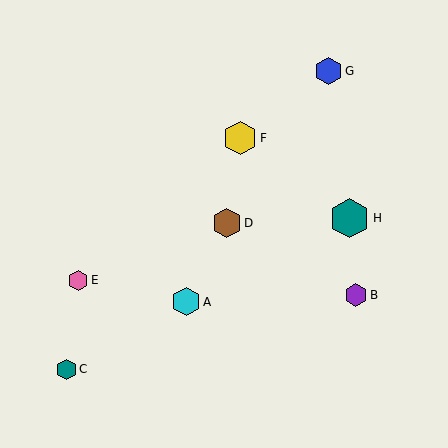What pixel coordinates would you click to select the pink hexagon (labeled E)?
Click at (78, 280) to select the pink hexagon E.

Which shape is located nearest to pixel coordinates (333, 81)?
The blue hexagon (labeled G) at (329, 71) is nearest to that location.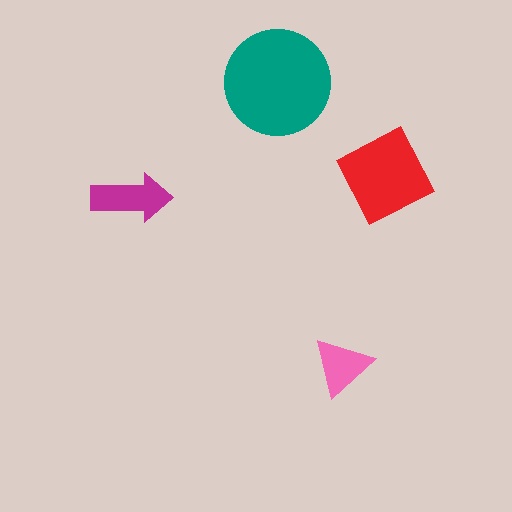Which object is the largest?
The teal circle.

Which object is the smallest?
The pink triangle.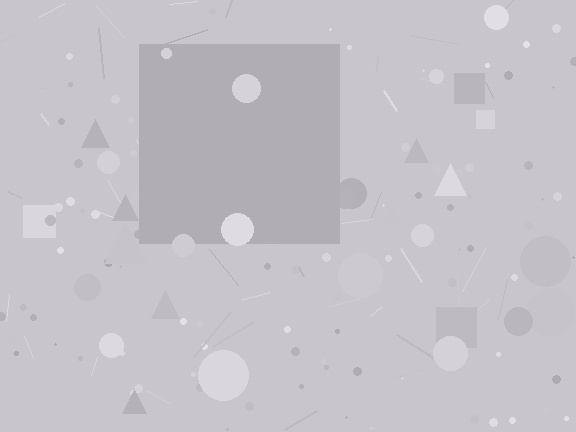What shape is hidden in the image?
A square is hidden in the image.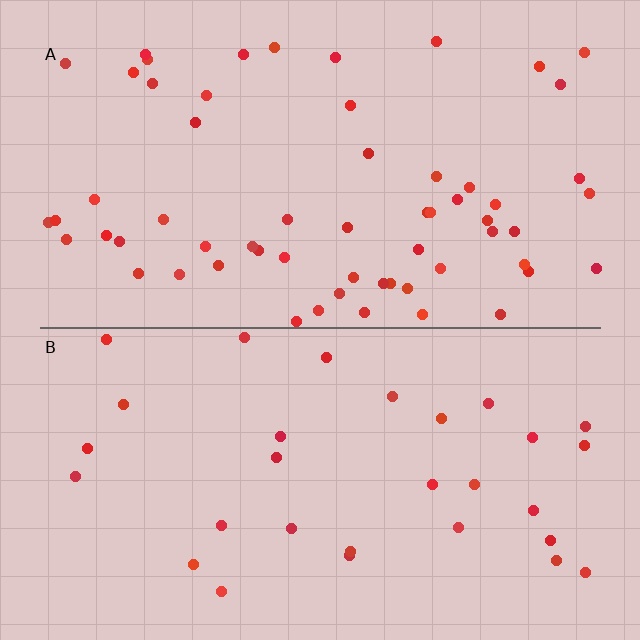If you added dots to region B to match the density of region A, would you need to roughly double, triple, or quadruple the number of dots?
Approximately double.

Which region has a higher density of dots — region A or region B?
A (the top).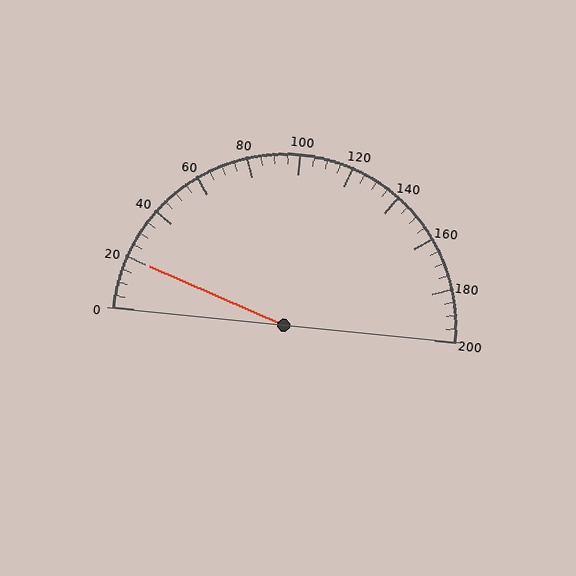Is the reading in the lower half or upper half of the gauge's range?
The reading is in the lower half of the range (0 to 200).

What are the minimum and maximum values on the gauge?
The gauge ranges from 0 to 200.